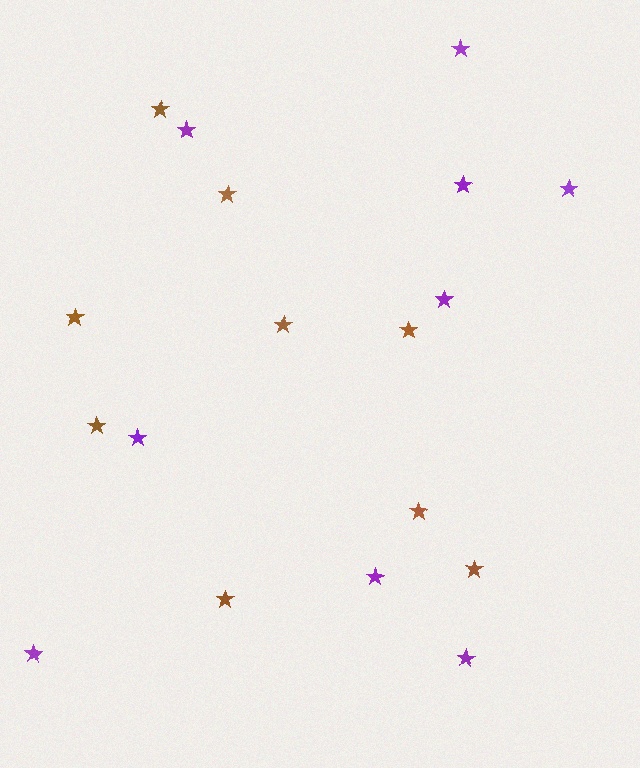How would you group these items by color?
There are 2 groups: one group of brown stars (9) and one group of purple stars (9).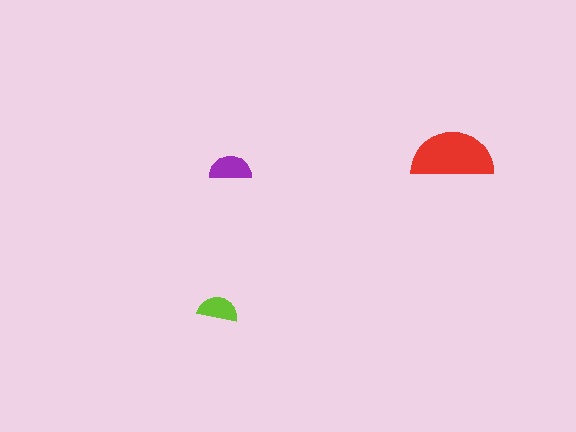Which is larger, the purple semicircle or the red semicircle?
The red one.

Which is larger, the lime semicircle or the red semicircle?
The red one.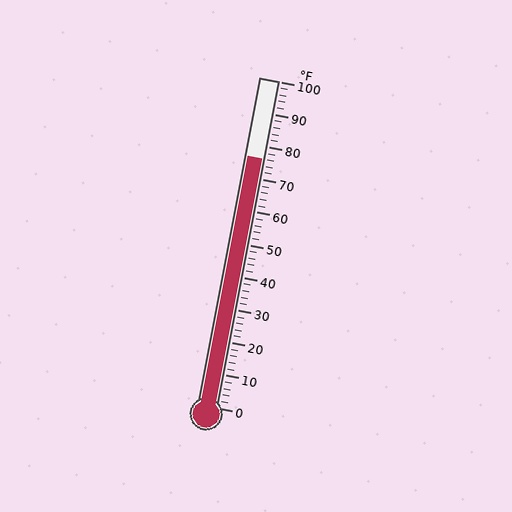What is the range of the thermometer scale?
The thermometer scale ranges from 0°F to 100°F.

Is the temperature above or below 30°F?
The temperature is above 30°F.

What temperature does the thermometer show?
The thermometer shows approximately 76°F.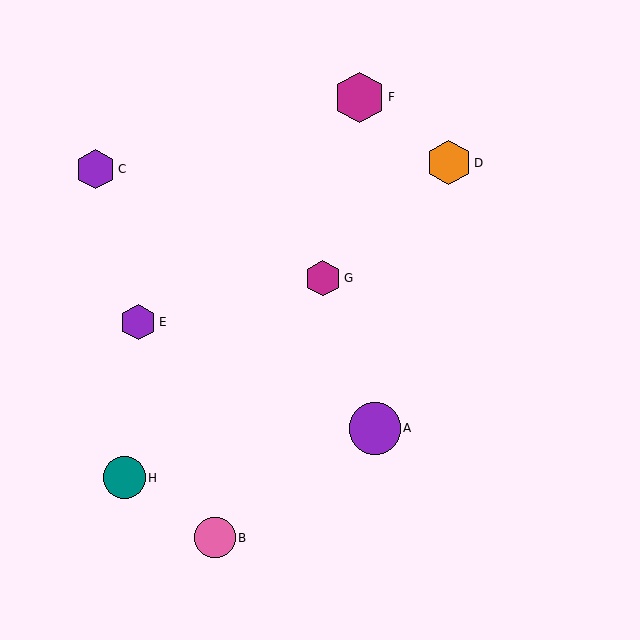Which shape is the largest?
The purple circle (labeled A) is the largest.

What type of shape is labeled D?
Shape D is an orange hexagon.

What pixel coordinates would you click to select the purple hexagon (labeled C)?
Click at (95, 169) to select the purple hexagon C.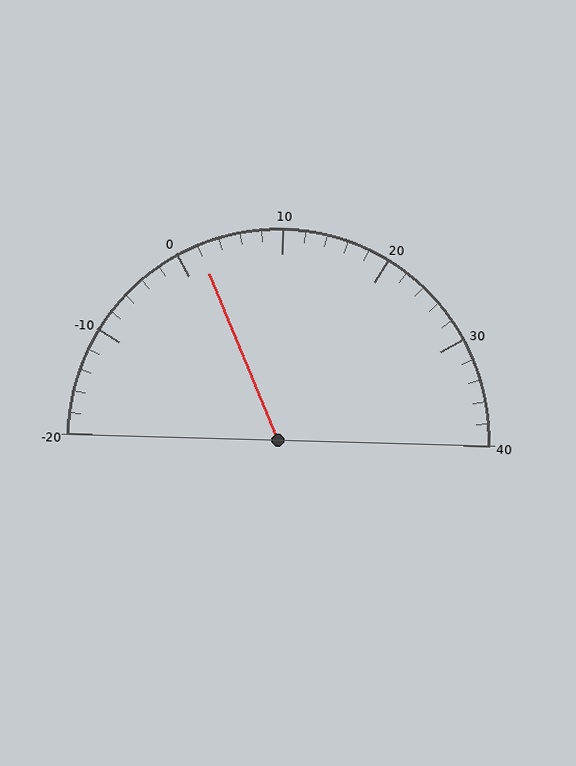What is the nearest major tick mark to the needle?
The nearest major tick mark is 0.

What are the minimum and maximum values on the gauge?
The gauge ranges from -20 to 40.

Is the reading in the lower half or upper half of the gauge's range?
The reading is in the lower half of the range (-20 to 40).